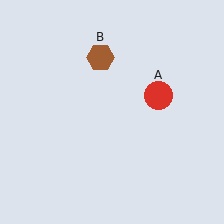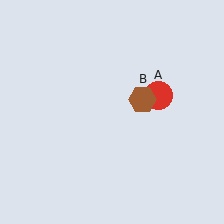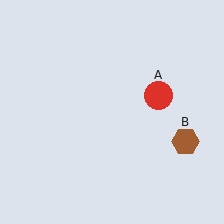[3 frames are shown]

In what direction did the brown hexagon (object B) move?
The brown hexagon (object B) moved down and to the right.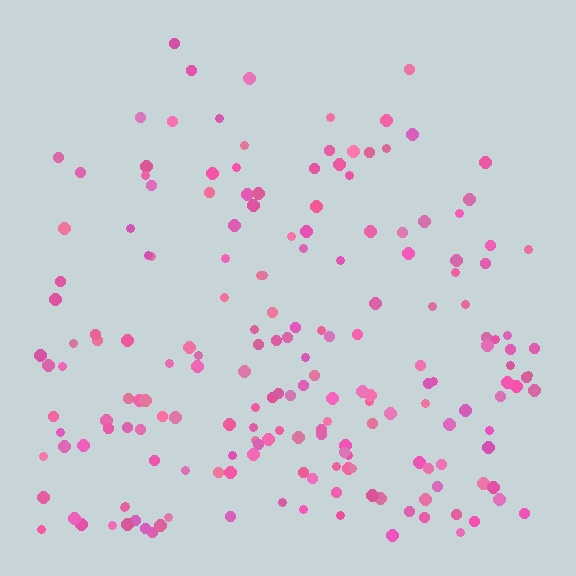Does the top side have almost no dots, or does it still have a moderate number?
Still a moderate number, just noticeably fewer than the bottom.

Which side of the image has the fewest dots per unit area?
The top.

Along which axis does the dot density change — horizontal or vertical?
Vertical.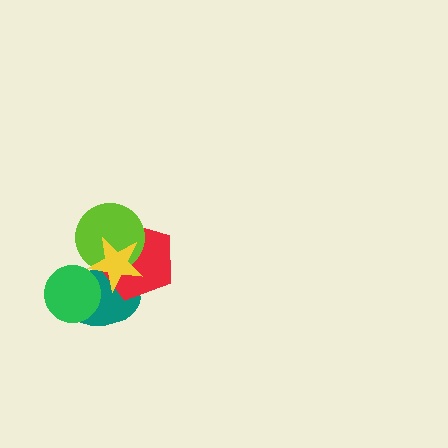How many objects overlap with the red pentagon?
3 objects overlap with the red pentagon.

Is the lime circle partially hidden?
Yes, it is partially covered by another shape.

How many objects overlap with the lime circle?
3 objects overlap with the lime circle.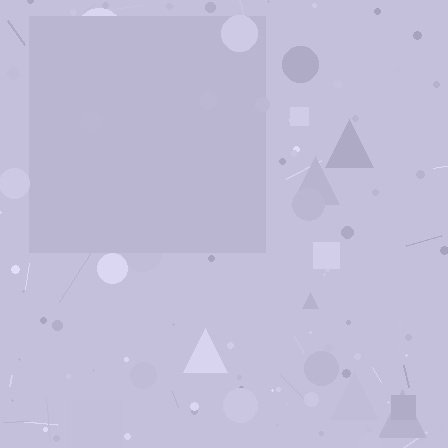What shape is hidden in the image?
A square is hidden in the image.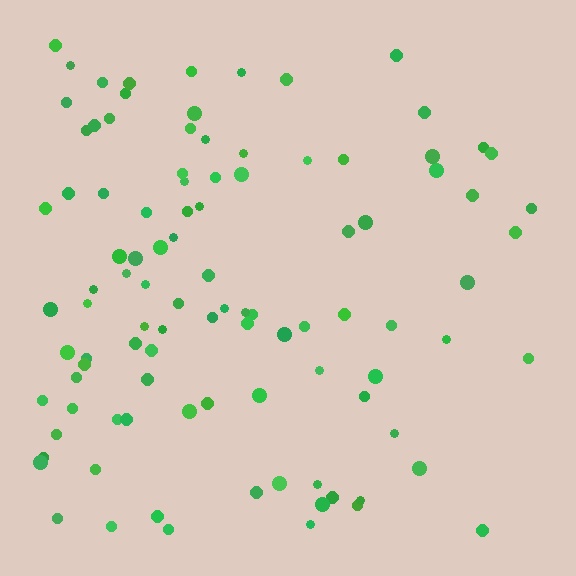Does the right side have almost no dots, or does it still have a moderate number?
Still a moderate number, just noticeably fewer than the left.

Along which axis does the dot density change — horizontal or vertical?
Horizontal.